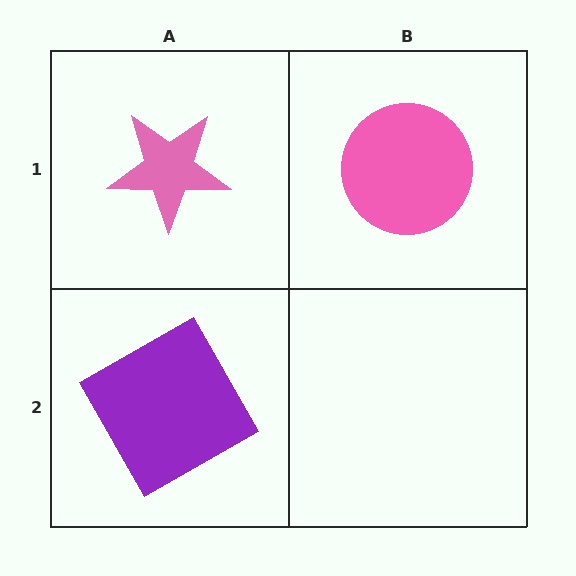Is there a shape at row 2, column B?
No, that cell is empty.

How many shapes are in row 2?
1 shape.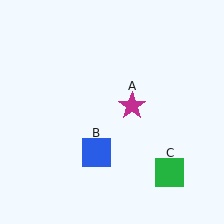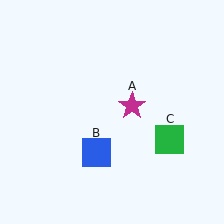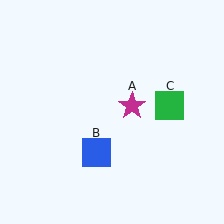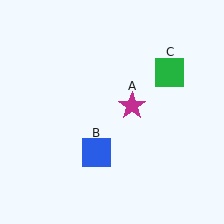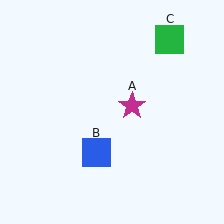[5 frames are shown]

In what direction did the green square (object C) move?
The green square (object C) moved up.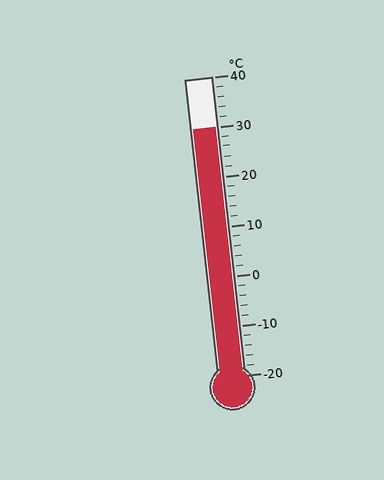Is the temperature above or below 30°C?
The temperature is at 30°C.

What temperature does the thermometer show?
The thermometer shows approximately 30°C.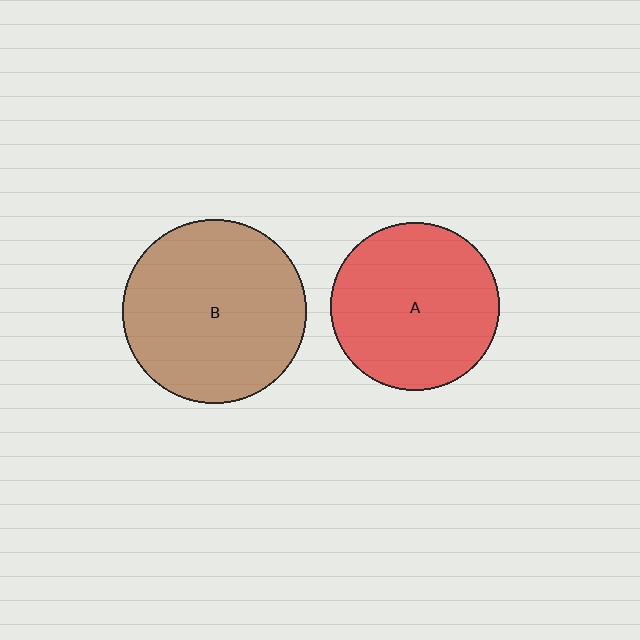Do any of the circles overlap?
No, none of the circles overlap.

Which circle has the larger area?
Circle B (brown).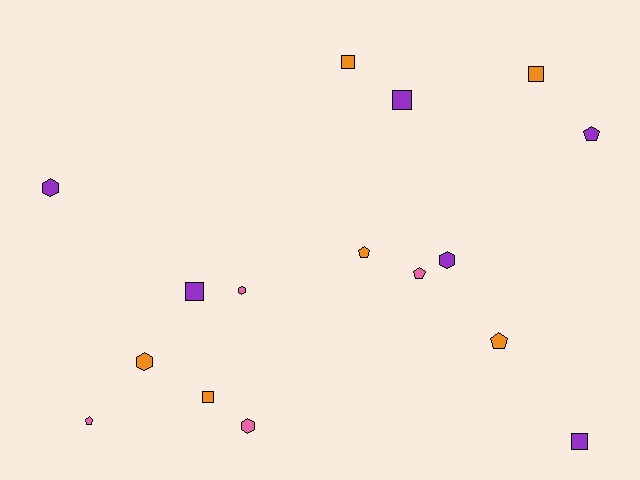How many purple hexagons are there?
There are 2 purple hexagons.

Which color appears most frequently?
Purple, with 6 objects.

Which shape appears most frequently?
Square, with 6 objects.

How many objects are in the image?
There are 16 objects.